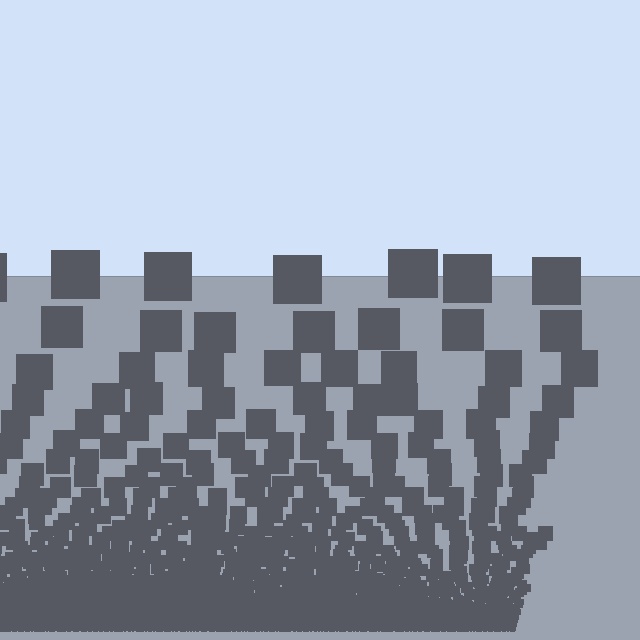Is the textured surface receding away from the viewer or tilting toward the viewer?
The surface appears to tilt toward the viewer. Texture elements get larger and sparser toward the top.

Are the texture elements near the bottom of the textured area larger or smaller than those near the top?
Smaller. The gradient is inverted — elements near the bottom are smaller and denser.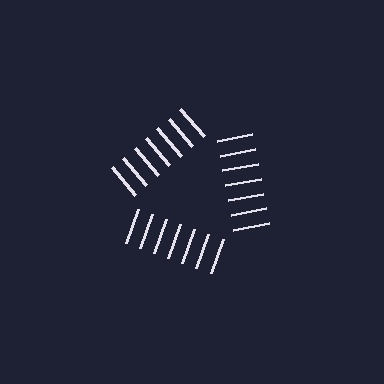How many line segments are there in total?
21 — 7 along each of the 3 edges.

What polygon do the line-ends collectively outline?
An illusory triangle — the line segments terminate on its edges but no continuous stroke is drawn.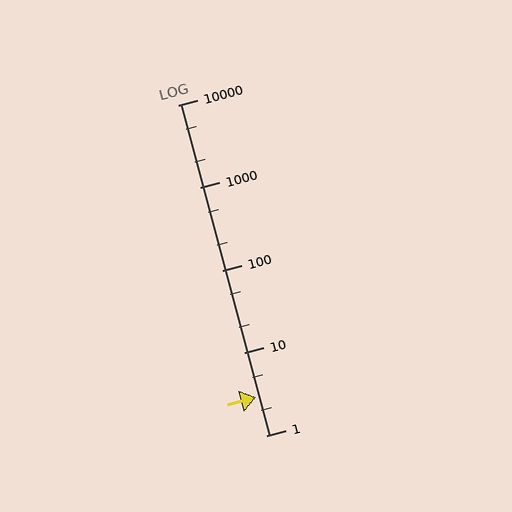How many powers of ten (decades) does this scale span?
The scale spans 4 decades, from 1 to 10000.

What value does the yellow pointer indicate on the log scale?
The pointer indicates approximately 2.9.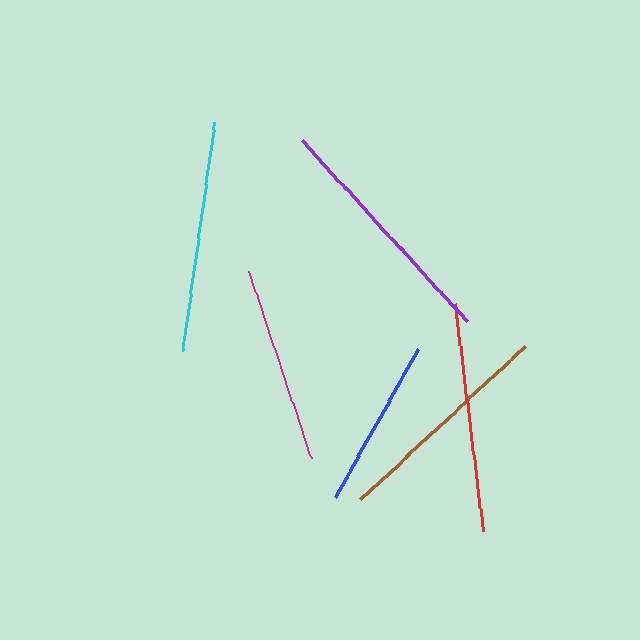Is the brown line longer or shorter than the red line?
The red line is longer than the brown line.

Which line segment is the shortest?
The blue line is the shortest at approximately 168 pixels.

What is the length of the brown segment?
The brown segment is approximately 225 pixels long.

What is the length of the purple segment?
The purple segment is approximately 246 pixels long.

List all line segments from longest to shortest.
From longest to shortest: purple, cyan, red, brown, magenta, blue.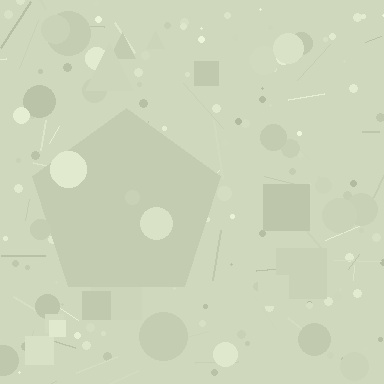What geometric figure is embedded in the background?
A pentagon is embedded in the background.